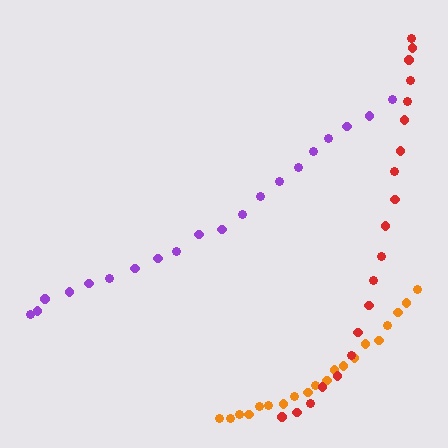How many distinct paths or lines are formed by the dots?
There are 3 distinct paths.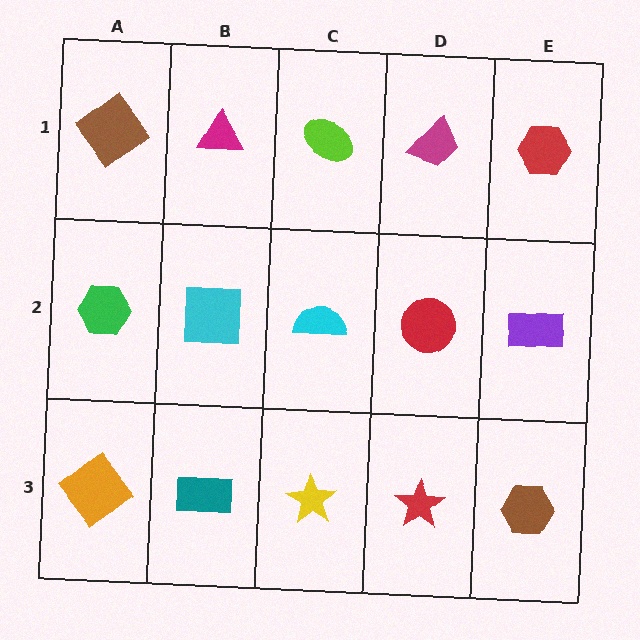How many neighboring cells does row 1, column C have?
3.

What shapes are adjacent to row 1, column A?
A green hexagon (row 2, column A), a magenta triangle (row 1, column B).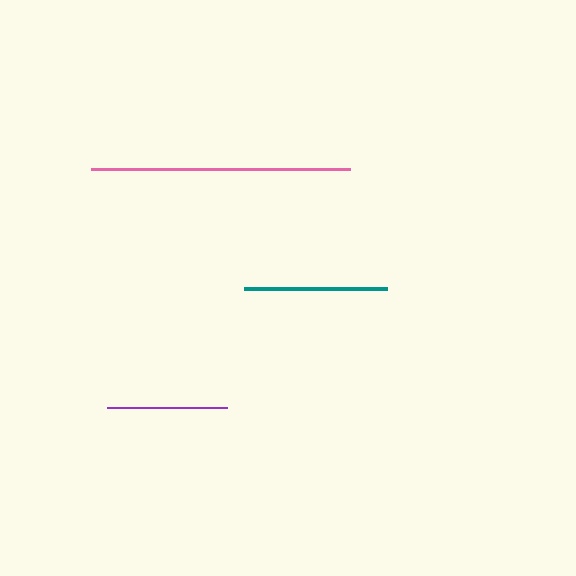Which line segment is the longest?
The pink line is the longest at approximately 259 pixels.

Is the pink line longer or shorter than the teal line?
The pink line is longer than the teal line.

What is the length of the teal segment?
The teal segment is approximately 143 pixels long.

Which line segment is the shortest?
The purple line is the shortest at approximately 120 pixels.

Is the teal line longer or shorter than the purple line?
The teal line is longer than the purple line.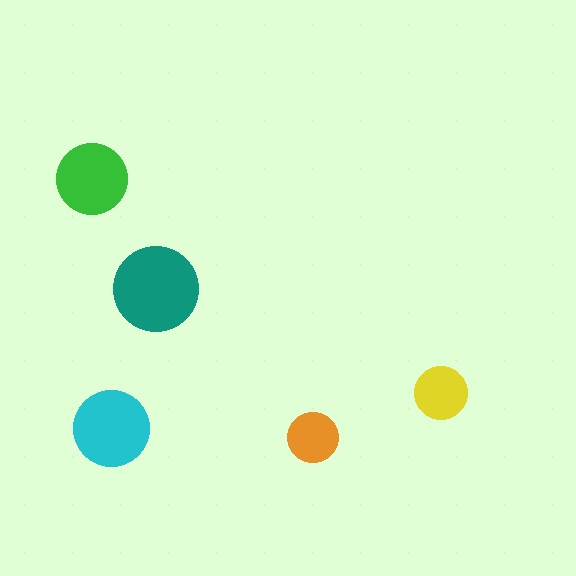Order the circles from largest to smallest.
the teal one, the cyan one, the green one, the yellow one, the orange one.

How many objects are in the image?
There are 5 objects in the image.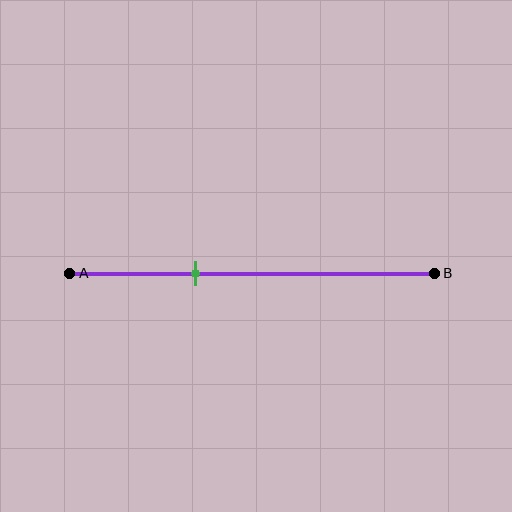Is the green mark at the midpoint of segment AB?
No, the mark is at about 35% from A, not at the 50% midpoint.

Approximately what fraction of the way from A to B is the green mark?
The green mark is approximately 35% of the way from A to B.